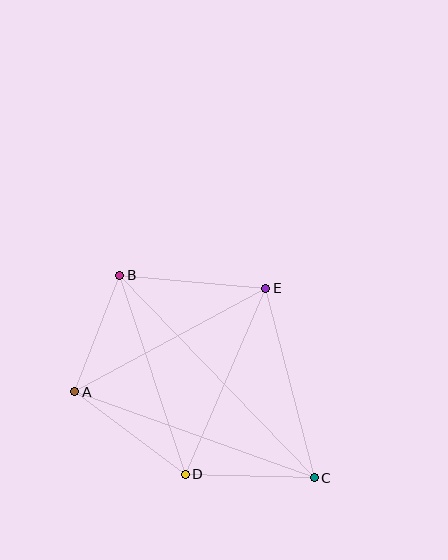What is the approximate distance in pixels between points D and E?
The distance between D and E is approximately 202 pixels.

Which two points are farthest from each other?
Points B and C are farthest from each other.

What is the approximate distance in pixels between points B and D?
The distance between B and D is approximately 210 pixels.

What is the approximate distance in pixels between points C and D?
The distance between C and D is approximately 129 pixels.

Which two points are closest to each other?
Points A and B are closest to each other.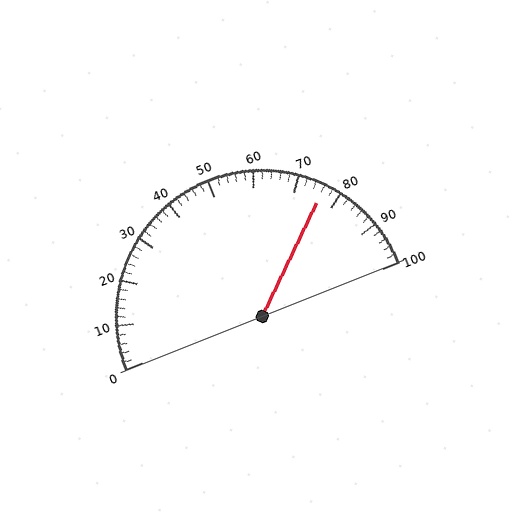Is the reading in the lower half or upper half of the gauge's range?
The reading is in the upper half of the range (0 to 100).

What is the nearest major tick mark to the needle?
The nearest major tick mark is 80.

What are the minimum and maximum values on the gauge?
The gauge ranges from 0 to 100.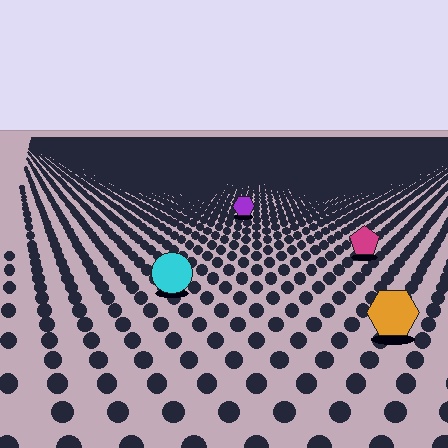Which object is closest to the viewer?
The orange hexagon is closest. The texture marks near it are larger and more spread out.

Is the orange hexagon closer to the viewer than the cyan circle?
Yes. The orange hexagon is closer — you can tell from the texture gradient: the ground texture is coarser near it.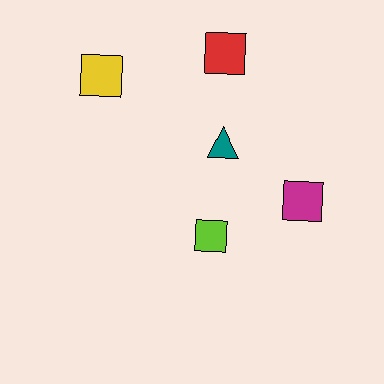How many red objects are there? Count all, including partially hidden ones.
There is 1 red object.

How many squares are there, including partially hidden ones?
There are 4 squares.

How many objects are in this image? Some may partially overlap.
There are 5 objects.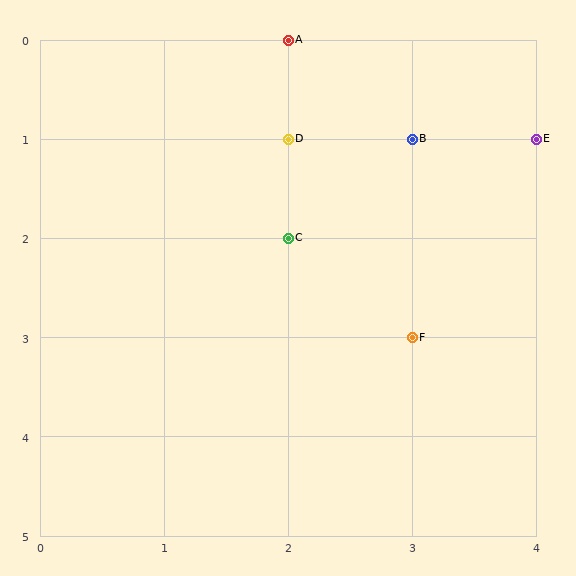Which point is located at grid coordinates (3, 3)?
Point F is at (3, 3).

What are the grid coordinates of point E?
Point E is at grid coordinates (4, 1).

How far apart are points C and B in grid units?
Points C and B are 1 column and 1 row apart (about 1.4 grid units diagonally).